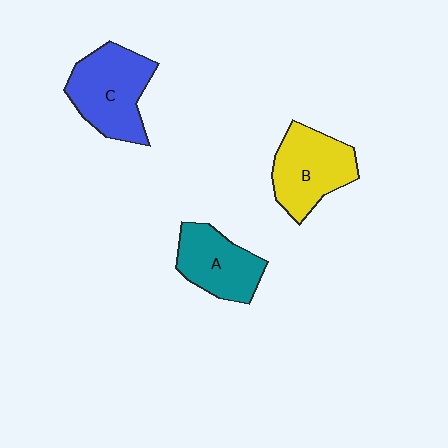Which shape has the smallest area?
Shape A (teal).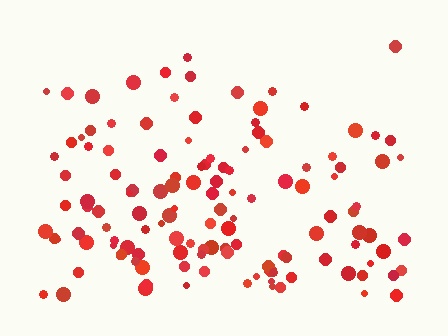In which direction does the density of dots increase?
From top to bottom, with the bottom side densest.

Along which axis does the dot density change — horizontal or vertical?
Vertical.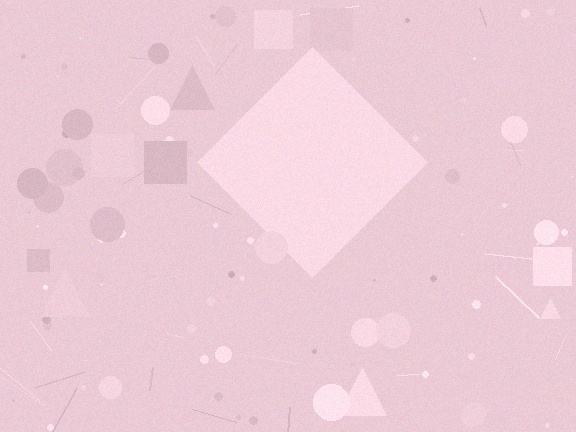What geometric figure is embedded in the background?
A diamond is embedded in the background.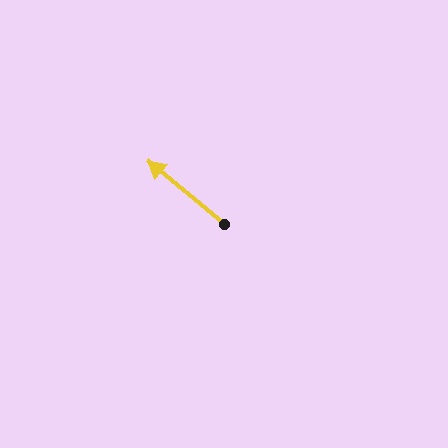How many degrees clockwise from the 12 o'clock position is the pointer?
Approximately 310 degrees.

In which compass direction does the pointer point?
Northwest.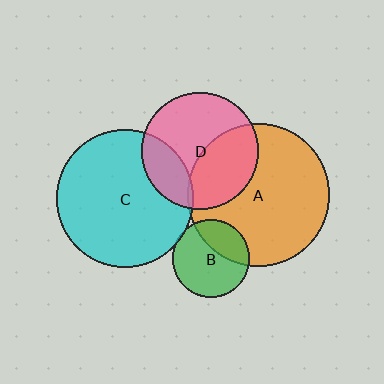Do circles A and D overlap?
Yes.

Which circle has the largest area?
Circle A (orange).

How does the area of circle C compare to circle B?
Approximately 3.1 times.